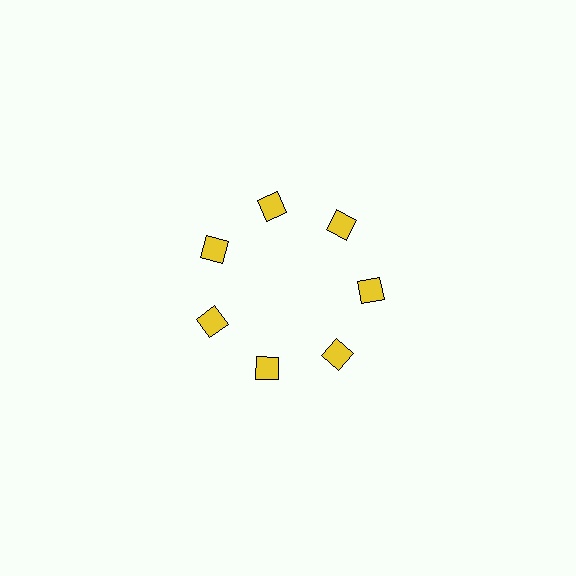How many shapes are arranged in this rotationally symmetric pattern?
There are 7 shapes, arranged in 7 groups of 1.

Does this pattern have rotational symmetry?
Yes, this pattern has 7-fold rotational symmetry. It looks the same after rotating 51 degrees around the center.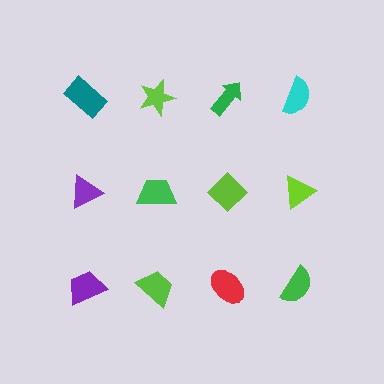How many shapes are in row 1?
4 shapes.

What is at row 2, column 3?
A lime diamond.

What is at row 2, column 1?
A purple triangle.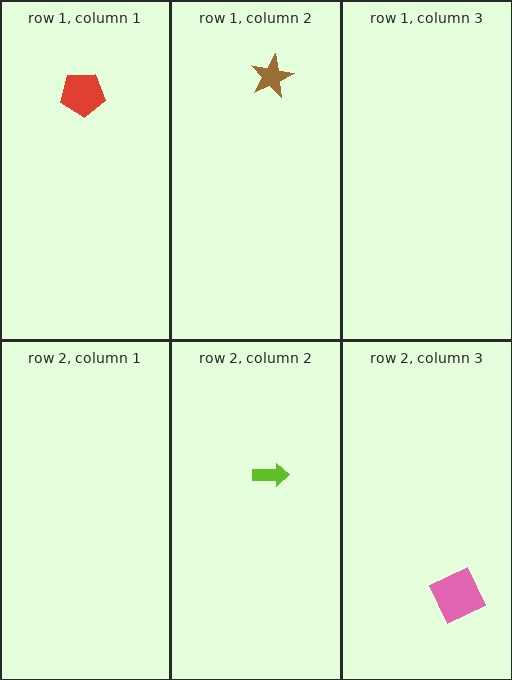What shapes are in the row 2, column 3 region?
The pink diamond.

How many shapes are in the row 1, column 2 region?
1.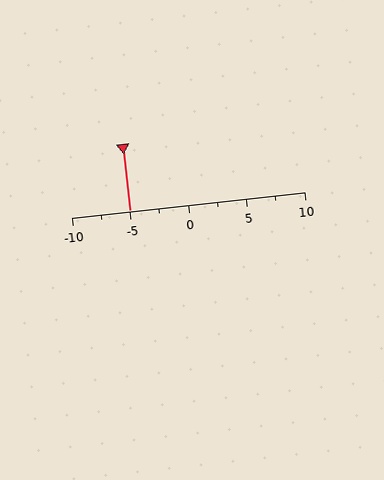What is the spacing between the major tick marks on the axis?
The major ticks are spaced 5 apart.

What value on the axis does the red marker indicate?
The marker indicates approximately -5.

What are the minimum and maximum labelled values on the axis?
The axis runs from -10 to 10.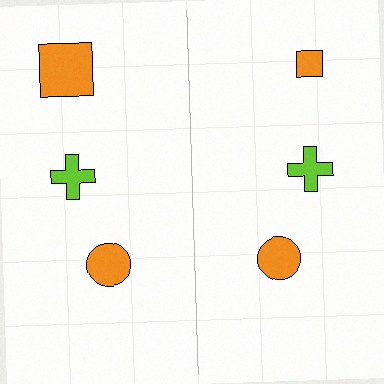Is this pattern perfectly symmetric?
No, the pattern is not perfectly symmetric. The orange square on the right side has a different size than its mirror counterpart.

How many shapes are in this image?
There are 6 shapes in this image.